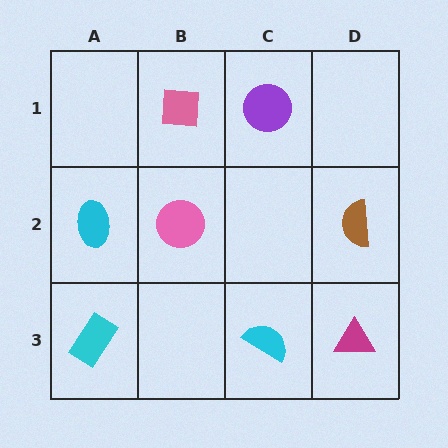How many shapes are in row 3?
3 shapes.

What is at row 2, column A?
A cyan ellipse.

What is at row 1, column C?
A purple circle.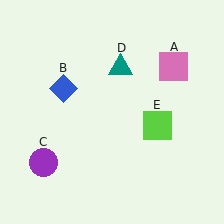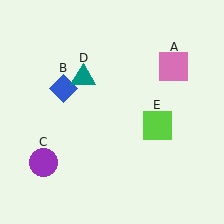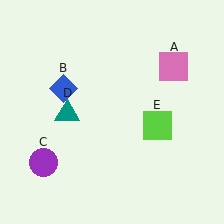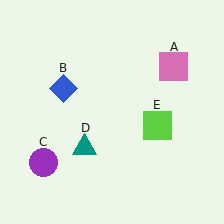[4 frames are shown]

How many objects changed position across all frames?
1 object changed position: teal triangle (object D).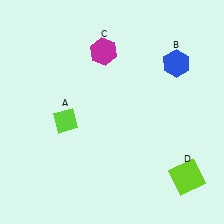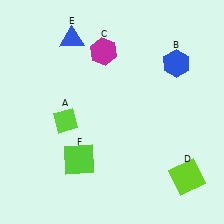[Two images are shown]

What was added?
A blue triangle (E), a lime square (F) were added in Image 2.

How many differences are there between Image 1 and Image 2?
There are 2 differences between the two images.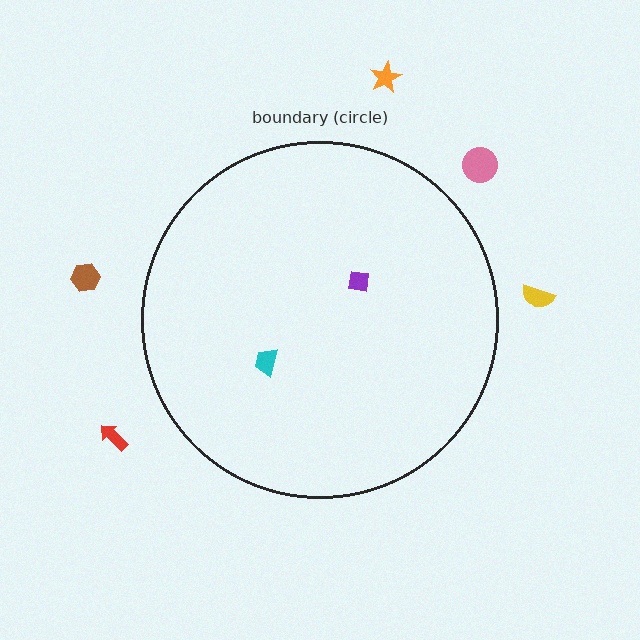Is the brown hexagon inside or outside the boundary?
Outside.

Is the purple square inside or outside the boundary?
Inside.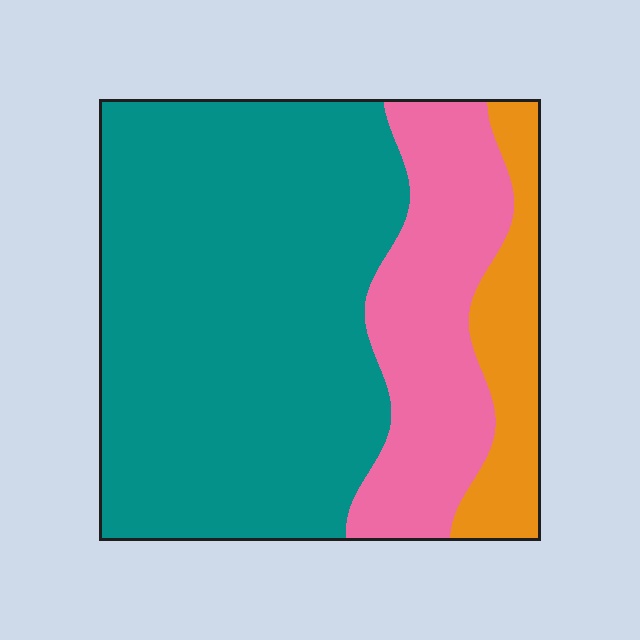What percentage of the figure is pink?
Pink takes up about one quarter (1/4) of the figure.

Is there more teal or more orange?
Teal.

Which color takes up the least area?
Orange, at roughly 10%.